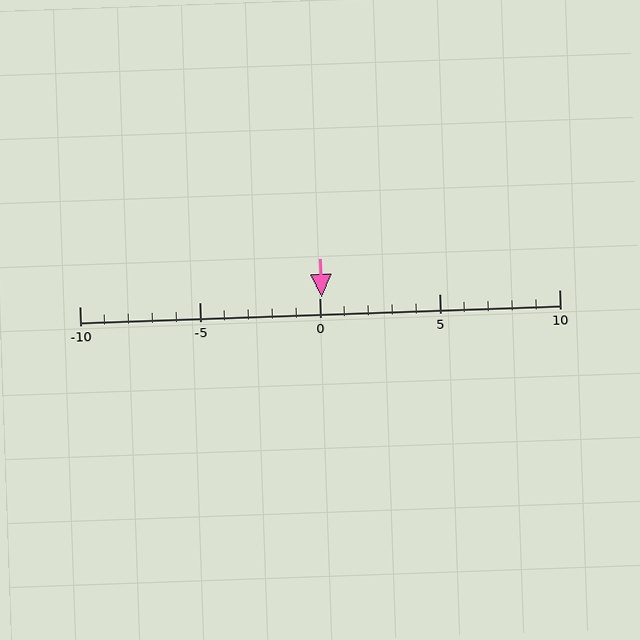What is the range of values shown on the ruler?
The ruler shows values from -10 to 10.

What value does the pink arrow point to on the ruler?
The pink arrow points to approximately 0.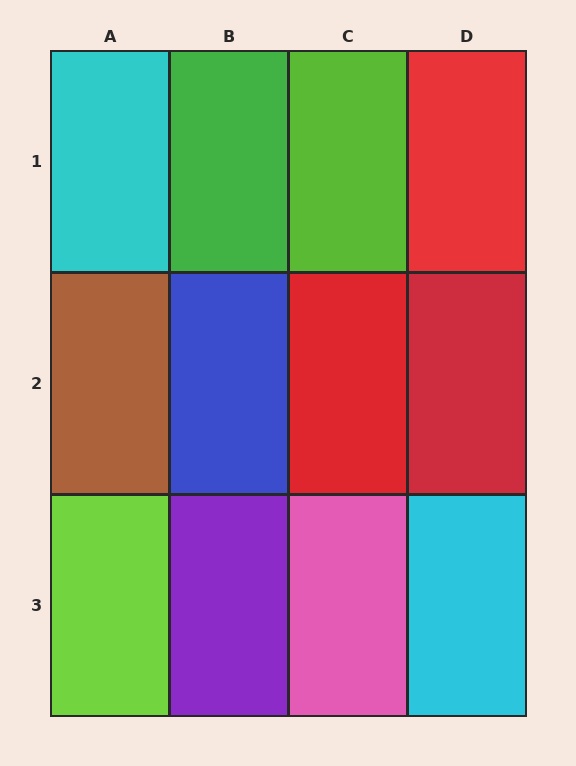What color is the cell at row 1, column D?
Red.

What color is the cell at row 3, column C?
Pink.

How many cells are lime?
2 cells are lime.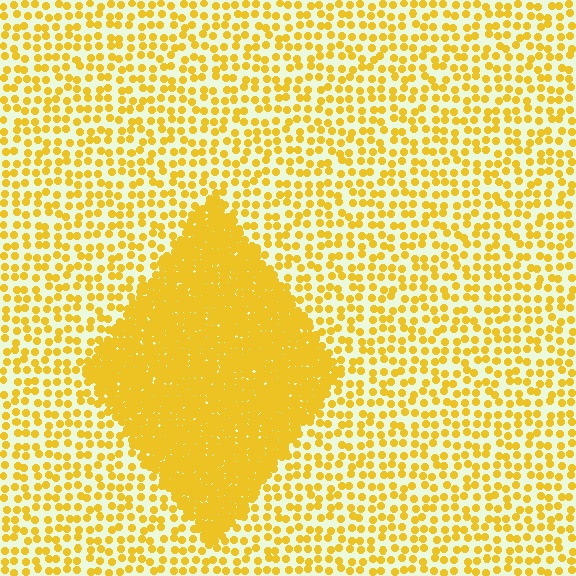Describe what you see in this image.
The image contains small yellow elements arranged at two different densities. A diamond-shaped region is visible where the elements are more densely packed than the surrounding area.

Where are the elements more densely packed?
The elements are more densely packed inside the diamond boundary.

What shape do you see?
I see a diamond.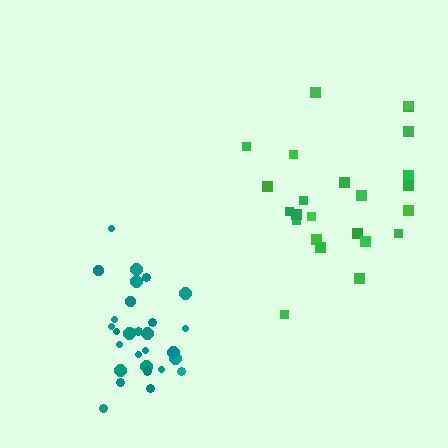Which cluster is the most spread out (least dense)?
Green.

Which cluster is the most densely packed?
Teal.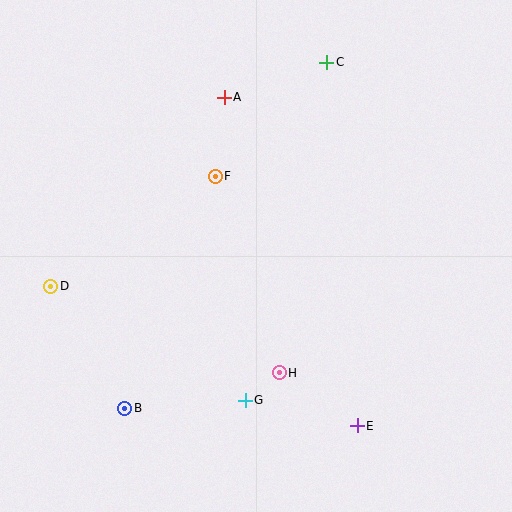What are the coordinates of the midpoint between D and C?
The midpoint between D and C is at (189, 174).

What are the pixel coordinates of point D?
Point D is at (51, 286).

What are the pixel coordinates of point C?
Point C is at (327, 62).